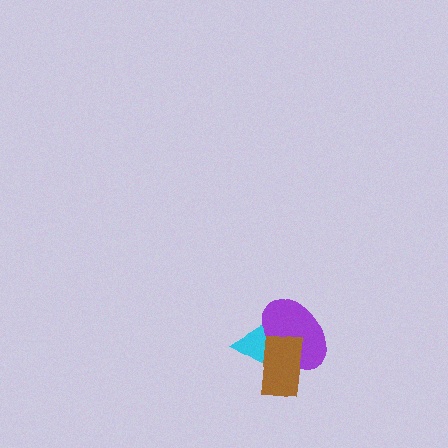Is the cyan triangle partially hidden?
Yes, it is partially covered by another shape.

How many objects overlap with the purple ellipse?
2 objects overlap with the purple ellipse.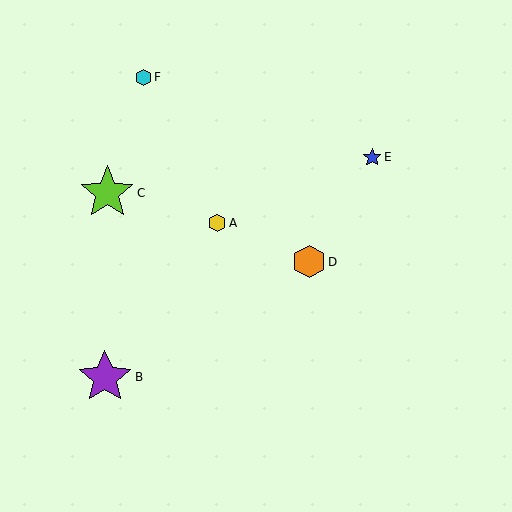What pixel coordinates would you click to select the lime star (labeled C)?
Click at (107, 193) to select the lime star C.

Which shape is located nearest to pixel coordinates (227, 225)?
The yellow hexagon (labeled A) at (217, 223) is nearest to that location.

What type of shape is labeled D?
Shape D is an orange hexagon.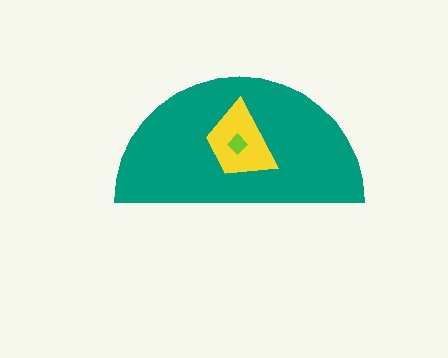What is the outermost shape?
The teal semicircle.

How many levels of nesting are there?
3.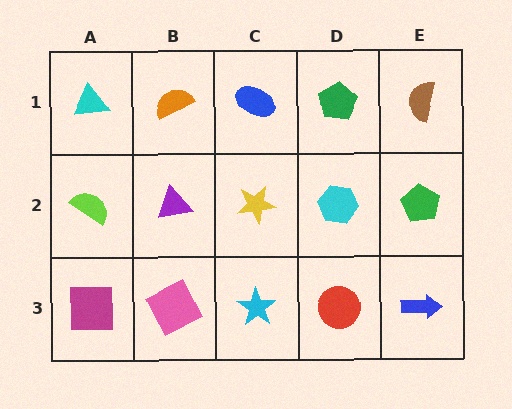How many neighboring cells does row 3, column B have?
3.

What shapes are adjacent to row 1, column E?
A green pentagon (row 2, column E), a green pentagon (row 1, column D).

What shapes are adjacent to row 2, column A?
A cyan triangle (row 1, column A), a magenta square (row 3, column A), a purple triangle (row 2, column B).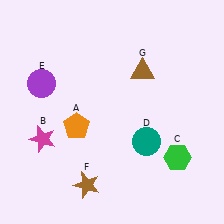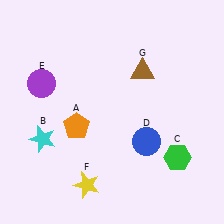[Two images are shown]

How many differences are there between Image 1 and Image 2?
There are 3 differences between the two images.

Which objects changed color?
B changed from magenta to cyan. D changed from teal to blue. F changed from brown to yellow.